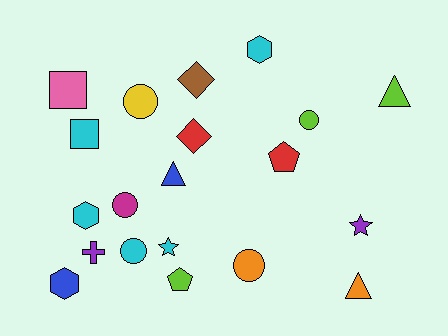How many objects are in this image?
There are 20 objects.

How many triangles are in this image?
There are 3 triangles.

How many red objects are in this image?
There are 2 red objects.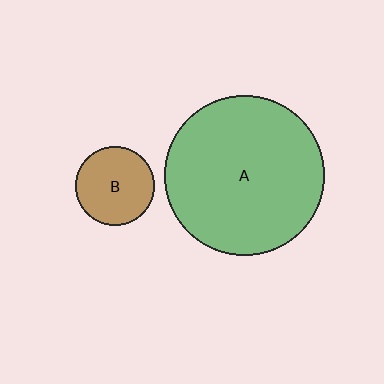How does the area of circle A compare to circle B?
Approximately 4.1 times.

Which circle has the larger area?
Circle A (green).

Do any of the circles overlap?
No, none of the circles overlap.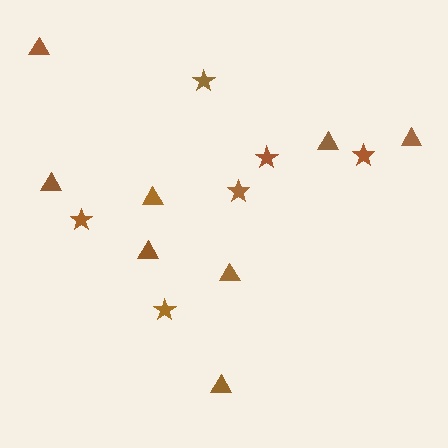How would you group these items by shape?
There are 2 groups: one group of triangles (8) and one group of stars (6).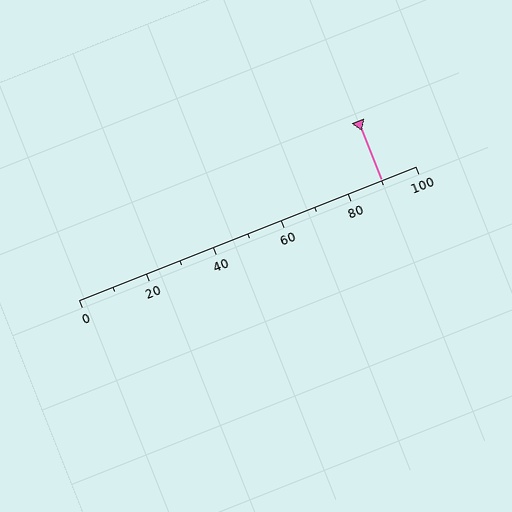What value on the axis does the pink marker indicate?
The marker indicates approximately 90.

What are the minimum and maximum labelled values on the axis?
The axis runs from 0 to 100.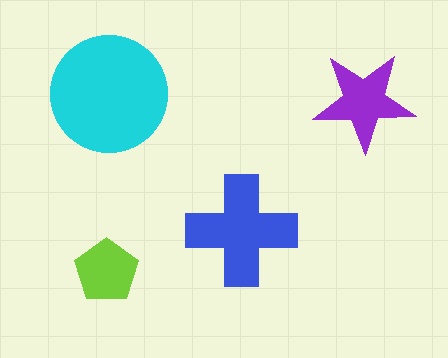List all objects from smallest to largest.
The lime pentagon, the purple star, the blue cross, the cyan circle.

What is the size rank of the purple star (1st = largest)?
3rd.